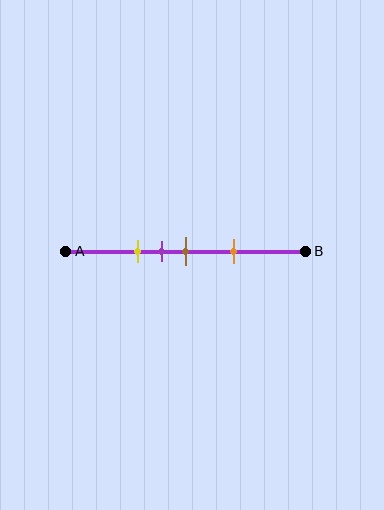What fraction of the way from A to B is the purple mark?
The purple mark is approximately 40% (0.4) of the way from A to B.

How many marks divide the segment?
There are 4 marks dividing the segment.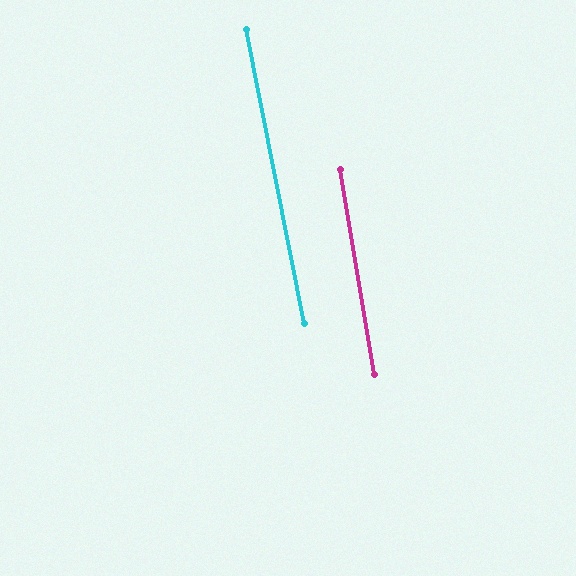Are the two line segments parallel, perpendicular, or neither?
Parallel — their directions differ by only 2.0°.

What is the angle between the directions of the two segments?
Approximately 2 degrees.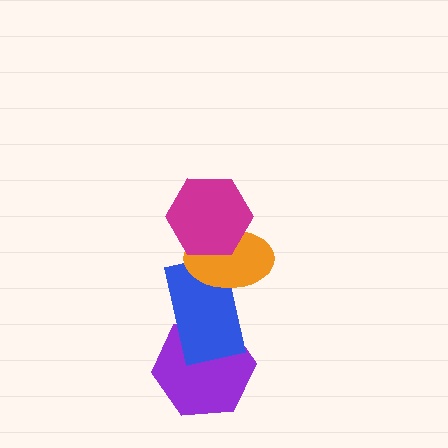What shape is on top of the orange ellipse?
The magenta hexagon is on top of the orange ellipse.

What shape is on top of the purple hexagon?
The blue rectangle is on top of the purple hexagon.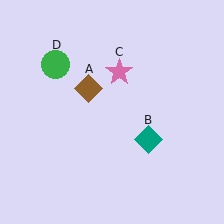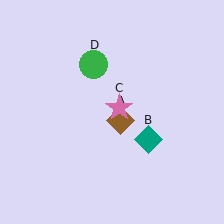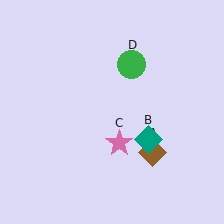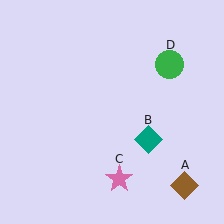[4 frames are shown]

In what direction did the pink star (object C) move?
The pink star (object C) moved down.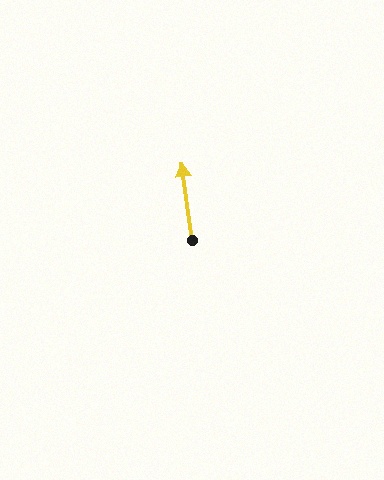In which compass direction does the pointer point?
North.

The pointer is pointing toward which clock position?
Roughly 12 o'clock.